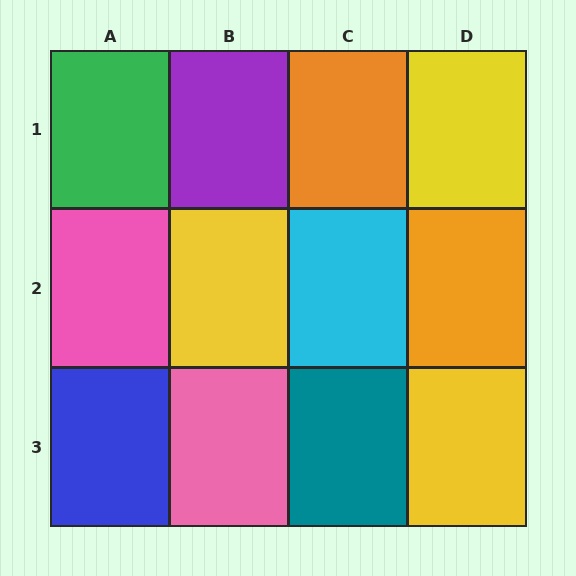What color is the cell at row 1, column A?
Green.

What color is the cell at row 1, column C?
Orange.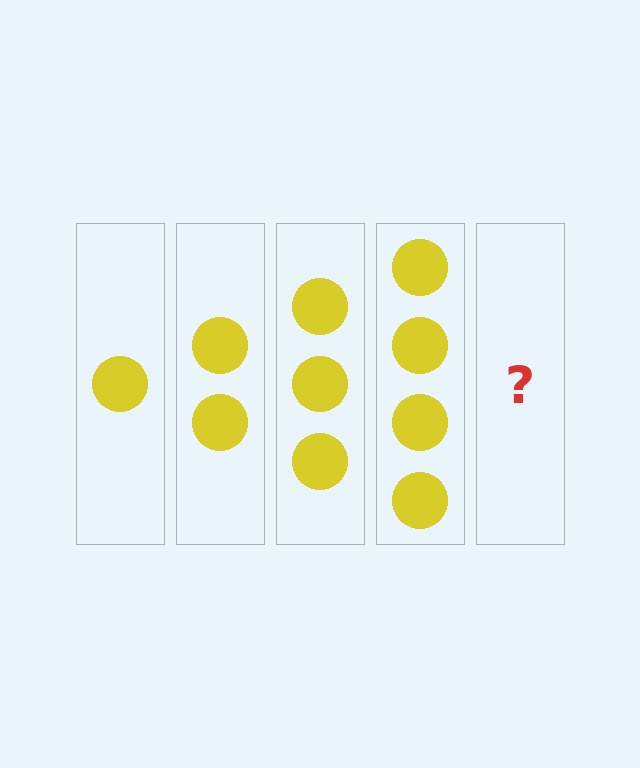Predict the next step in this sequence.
The next step is 5 circles.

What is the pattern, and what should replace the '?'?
The pattern is that each step adds one more circle. The '?' should be 5 circles.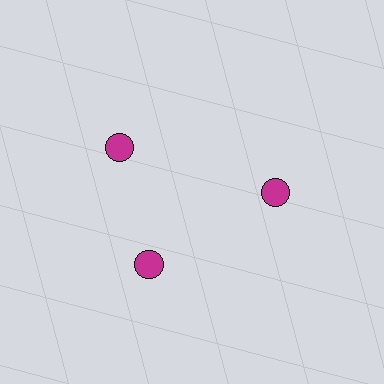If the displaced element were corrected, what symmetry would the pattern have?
It would have 3-fold rotational symmetry — the pattern would map onto itself every 120 degrees.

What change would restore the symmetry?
The symmetry would be restored by rotating it back into even spacing with its neighbors so that all 3 circles sit at equal angles and equal distance from the center.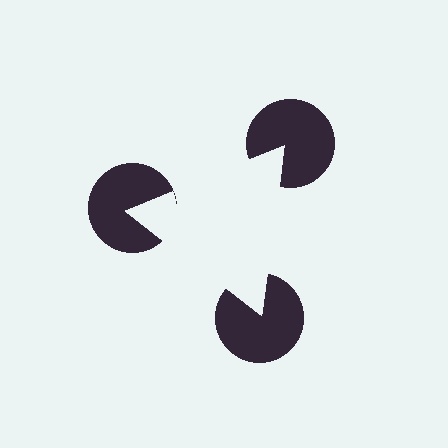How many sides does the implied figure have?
3 sides.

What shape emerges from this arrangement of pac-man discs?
An illusory triangle — its edges are inferred from the aligned wedge cuts in the pac-man discs, not physically drawn.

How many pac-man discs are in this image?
There are 3 — one at each vertex of the illusory triangle.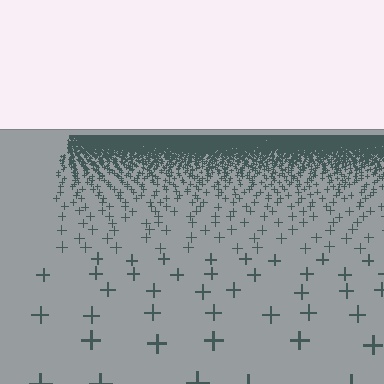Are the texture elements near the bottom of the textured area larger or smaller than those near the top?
Larger. Near the bottom, elements are closer to the viewer and appear at a bigger on-screen size.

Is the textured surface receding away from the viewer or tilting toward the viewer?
The surface is receding away from the viewer. Texture elements get smaller and denser toward the top.